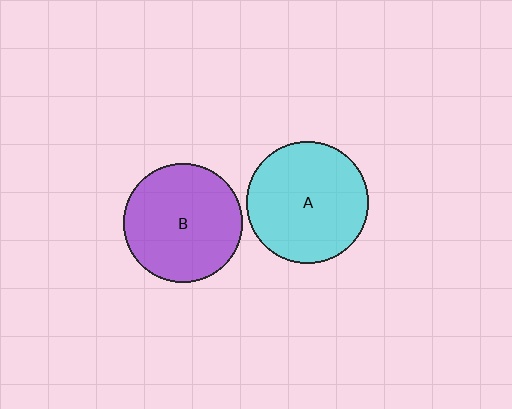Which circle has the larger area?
Circle A (cyan).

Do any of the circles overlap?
No, none of the circles overlap.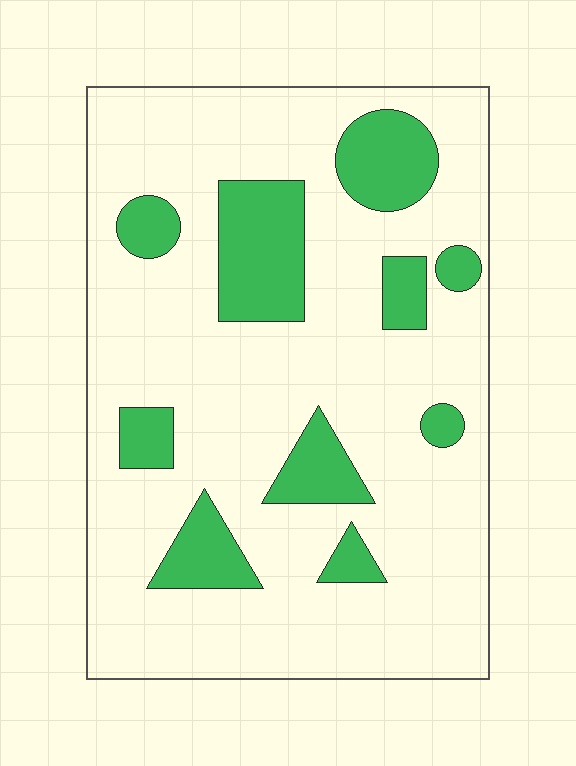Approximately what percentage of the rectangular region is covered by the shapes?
Approximately 20%.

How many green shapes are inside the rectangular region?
10.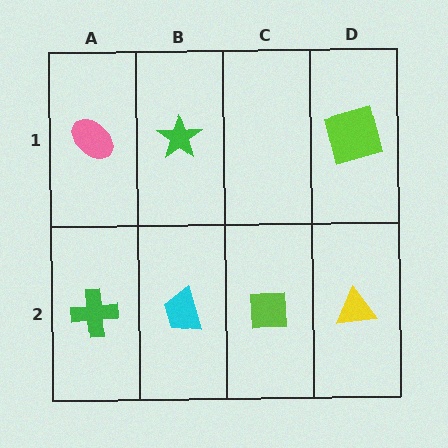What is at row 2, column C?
A lime square.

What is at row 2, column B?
A cyan trapezoid.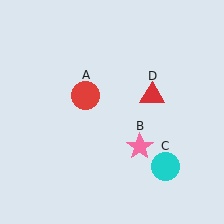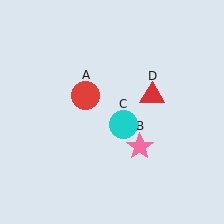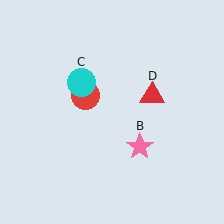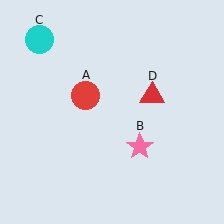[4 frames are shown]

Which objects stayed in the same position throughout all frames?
Red circle (object A) and pink star (object B) and red triangle (object D) remained stationary.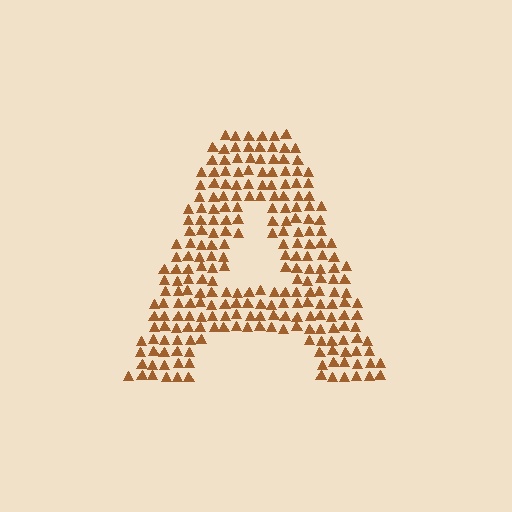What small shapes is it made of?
It is made of small triangles.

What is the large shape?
The large shape is the letter A.